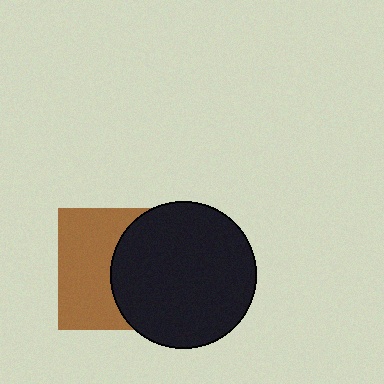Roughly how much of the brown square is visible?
About half of it is visible (roughly 51%).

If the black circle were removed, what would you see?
You would see the complete brown square.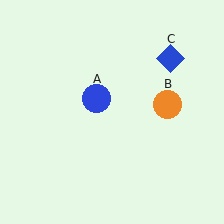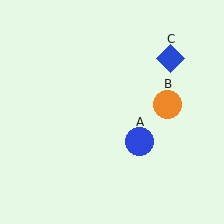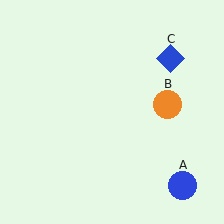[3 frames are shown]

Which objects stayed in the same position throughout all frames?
Orange circle (object B) and blue diamond (object C) remained stationary.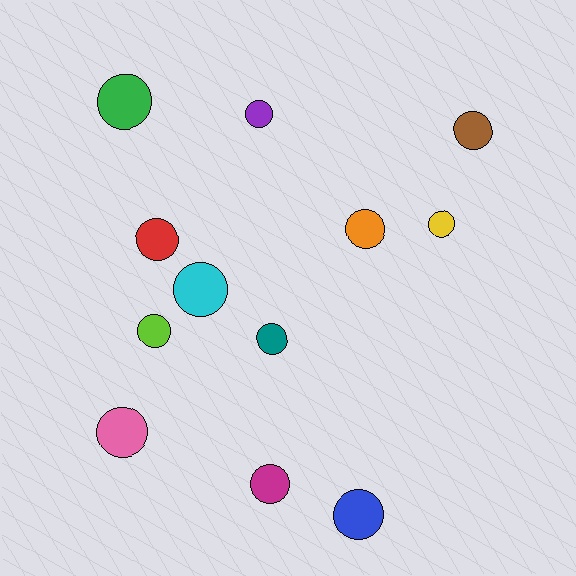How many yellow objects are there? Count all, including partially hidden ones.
There is 1 yellow object.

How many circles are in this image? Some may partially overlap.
There are 12 circles.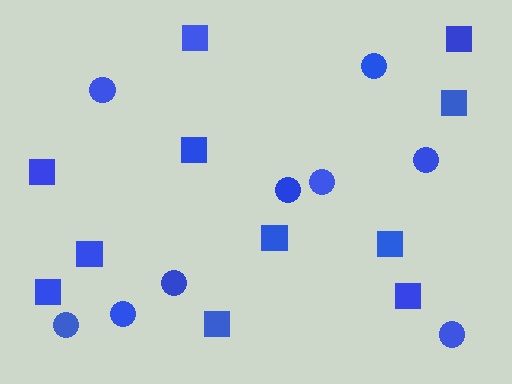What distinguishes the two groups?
There are 2 groups: one group of squares (11) and one group of circles (9).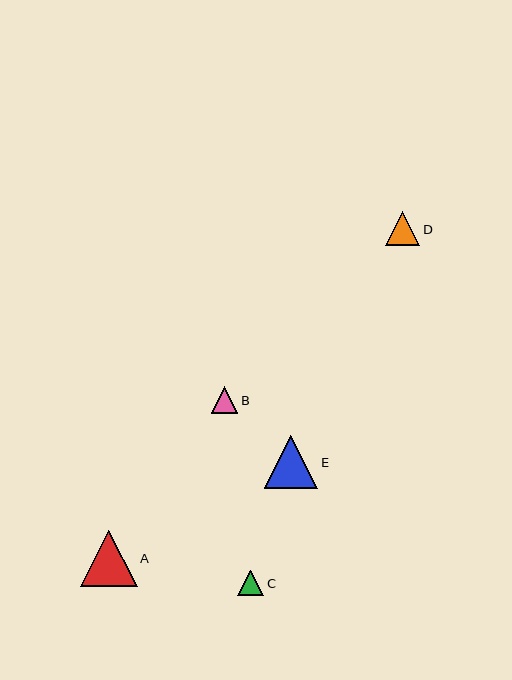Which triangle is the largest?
Triangle A is the largest with a size of approximately 56 pixels.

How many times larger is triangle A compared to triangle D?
Triangle A is approximately 1.6 times the size of triangle D.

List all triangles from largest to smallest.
From largest to smallest: A, E, D, B, C.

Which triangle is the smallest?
Triangle C is the smallest with a size of approximately 26 pixels.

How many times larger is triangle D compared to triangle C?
Triangle D is approximately 1.3 times the size of triangle C.